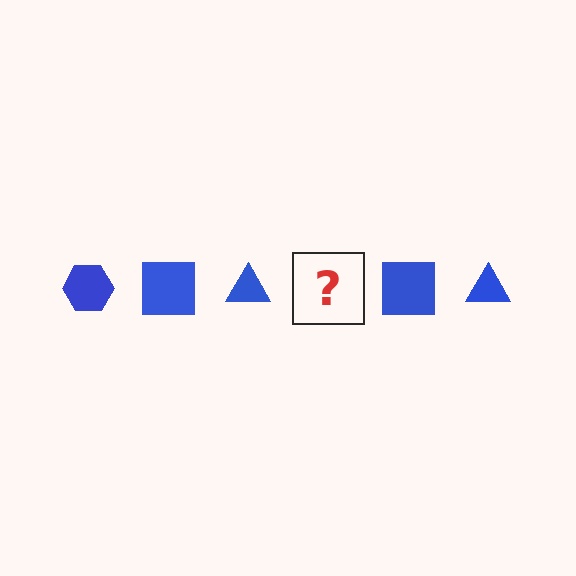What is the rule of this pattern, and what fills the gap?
The rule is that the pattern cycles through hexagon, square, triangle shapes in blue. The gap should be filled with a blue hexagon.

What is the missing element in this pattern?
The missing element is a blue hexagon.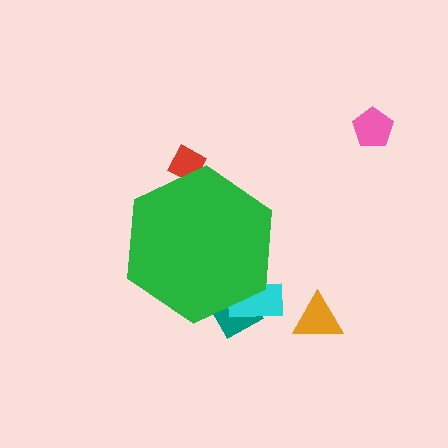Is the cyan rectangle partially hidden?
Yes, the cyan rectangle is partially hidden behind the green hexagon.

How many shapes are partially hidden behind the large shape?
3 shapes are partially hidden.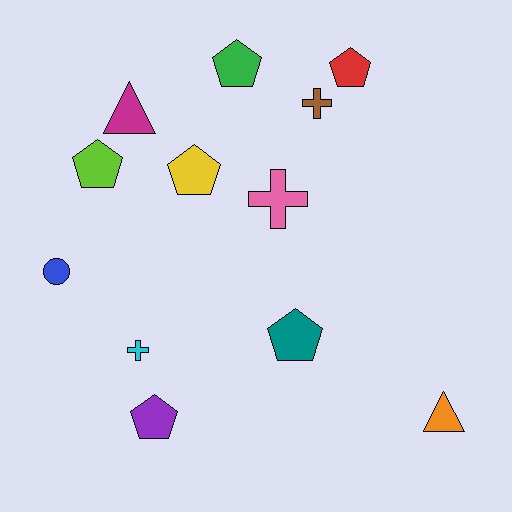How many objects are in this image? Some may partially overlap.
There are 12 objects.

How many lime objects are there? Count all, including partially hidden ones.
There is 1 lime object.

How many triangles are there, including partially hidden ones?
There are 2 triangles.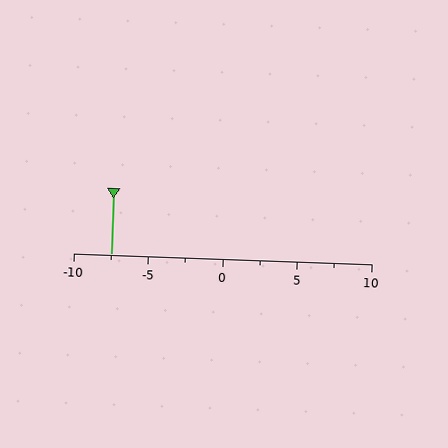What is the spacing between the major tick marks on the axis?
The major ticks are spaced 5 apart.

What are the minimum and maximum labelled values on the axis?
The axis runs from -10 to 10.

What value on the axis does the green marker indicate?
The marker indicates approximately -7.5.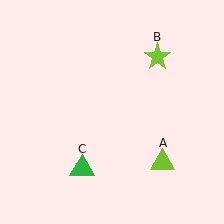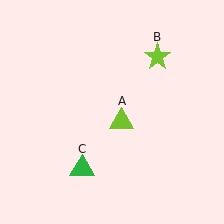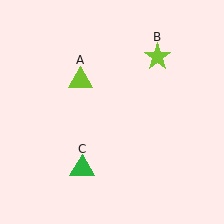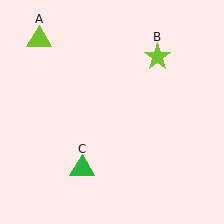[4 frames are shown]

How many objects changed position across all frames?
1 object changed position: lime triangle (object A).